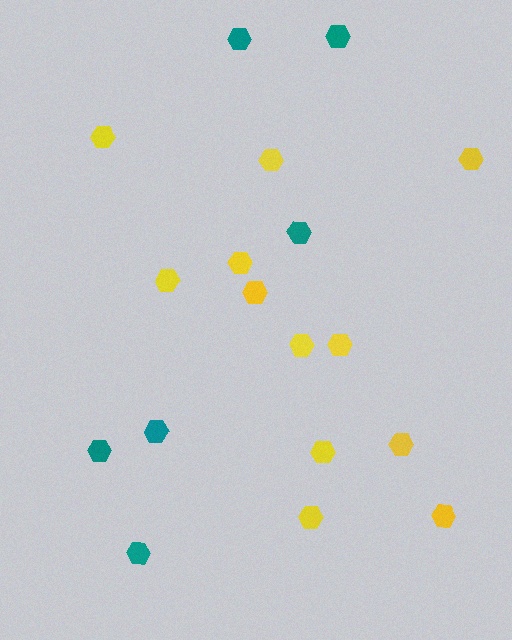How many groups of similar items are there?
There are 2 groups: one group of teal hexagons (6) and one group of yellow hexagons (12).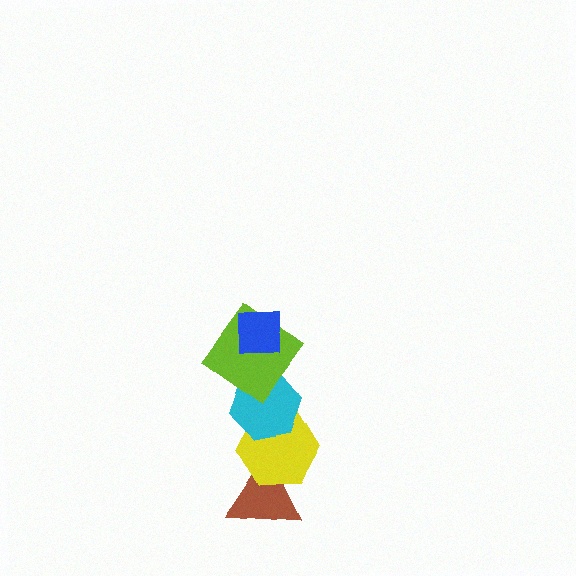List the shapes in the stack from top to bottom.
From top to bottom: the blue square, the lime diamond, the cyan hexagon, the yellow hexagon, the brown triangle.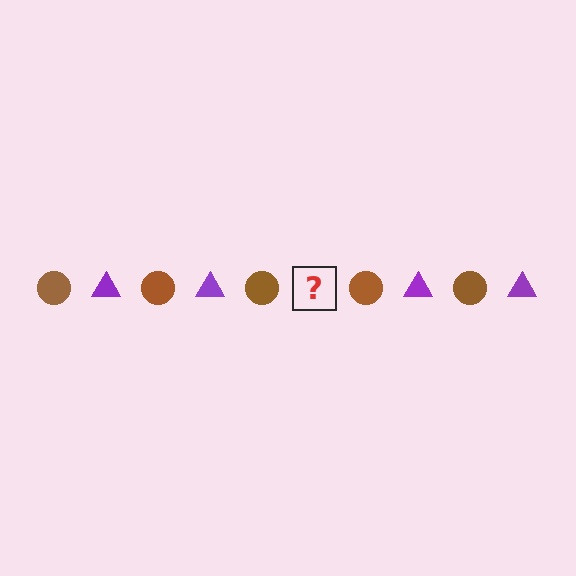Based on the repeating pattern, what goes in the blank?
The blank should be a purple triangle.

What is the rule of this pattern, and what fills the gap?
The rule is that the pattern alternates between brown circle and purple triangle. The gap should be filled with a purple triangle.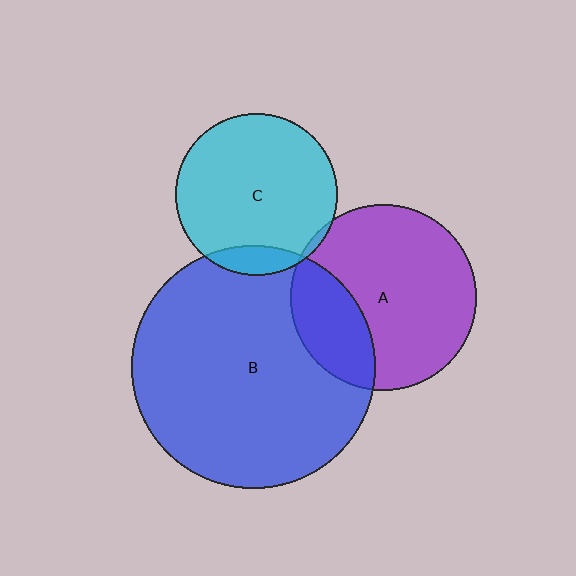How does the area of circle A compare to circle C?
Approximately 1.3 times.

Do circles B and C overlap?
Yes.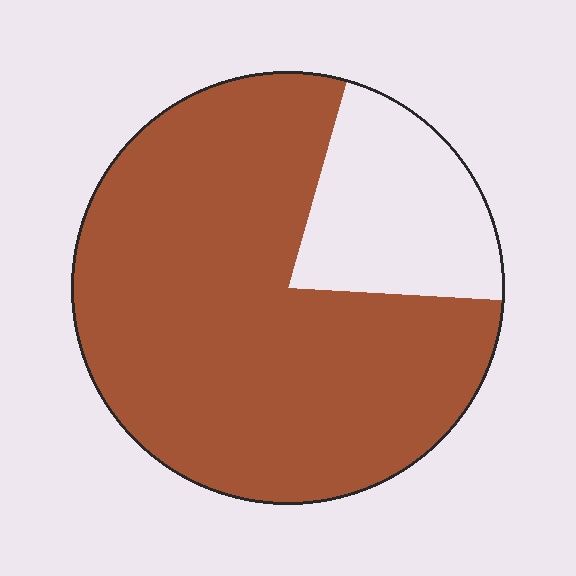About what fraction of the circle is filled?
About four fifths (4/5).